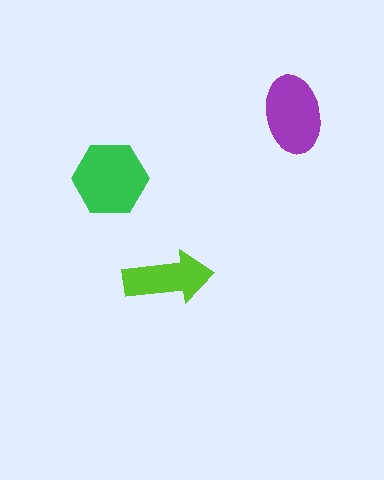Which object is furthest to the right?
The purple ellipse is rightmost.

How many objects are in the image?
There are 3 objects in the image.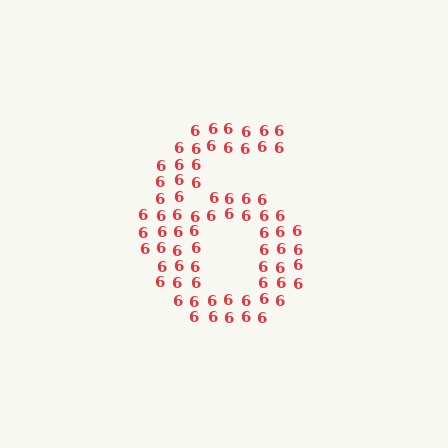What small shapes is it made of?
It is made of small digit 6's.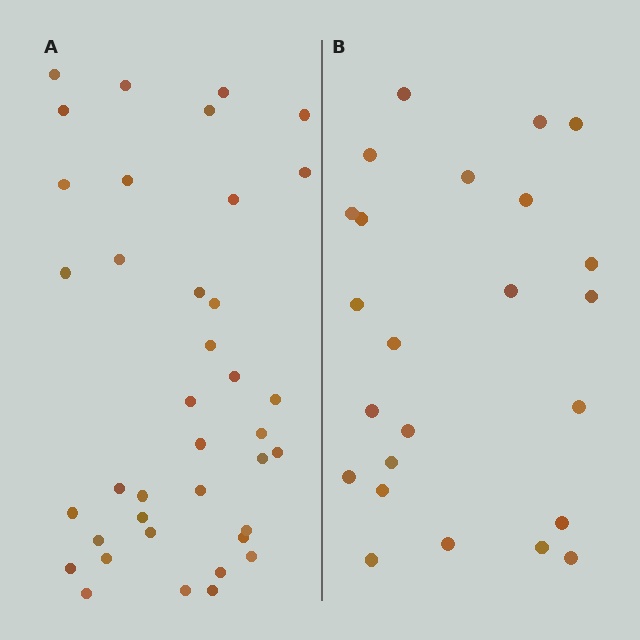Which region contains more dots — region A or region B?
Region A (the left region) has more dots.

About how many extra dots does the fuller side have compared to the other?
Region A has approximately 15 more dots than region B.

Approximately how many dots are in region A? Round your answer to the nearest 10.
About 40 dots. (The exact count is 38, which rounds to 40.)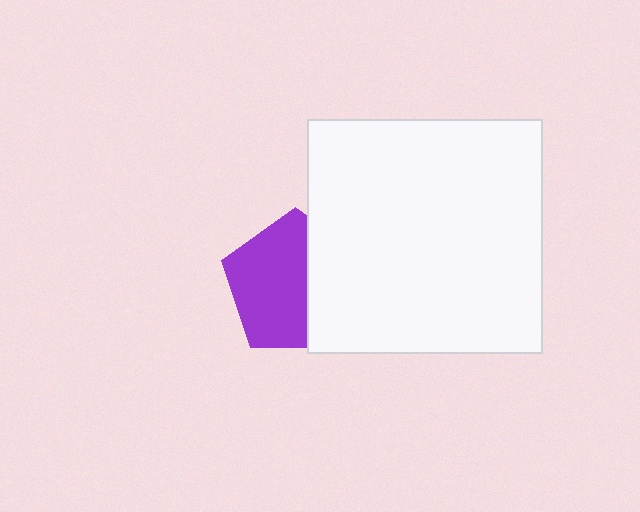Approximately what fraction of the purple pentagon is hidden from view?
Roughly 39% of the purple pentagon is hidden behind the white square.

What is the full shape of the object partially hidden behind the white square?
The partially hidden object is a purple pentagon.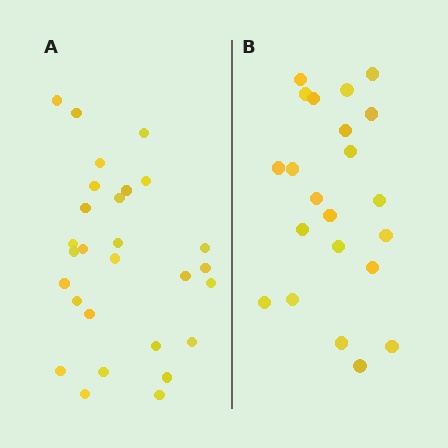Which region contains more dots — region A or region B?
Region A (the left region) has more dots.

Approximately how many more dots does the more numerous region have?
Region A has about 6 more dots than region B.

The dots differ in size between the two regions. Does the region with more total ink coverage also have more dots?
No. Region B has more total ink coverage because its dots are larger, but region A actually contains more individual dots. Total area can be misleading — the number of items is what matters here.